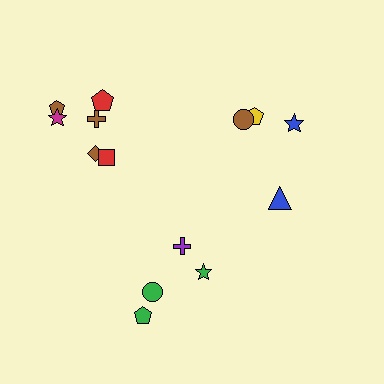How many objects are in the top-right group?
There are 4 objects.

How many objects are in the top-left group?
There are 6 objects.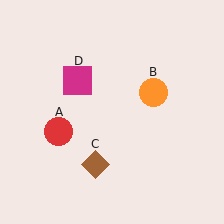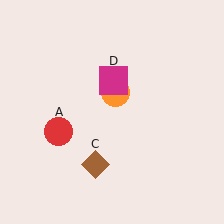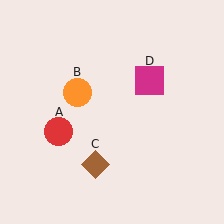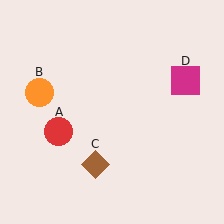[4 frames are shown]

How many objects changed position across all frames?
2 objects changed position: orange circle (object B), magenta square (object D).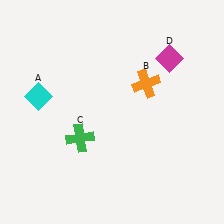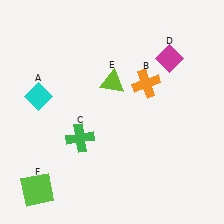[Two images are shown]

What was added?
A lime triangle (E), a lime square (F) were added in Image 2.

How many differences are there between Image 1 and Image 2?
There are 2 differences between the two images.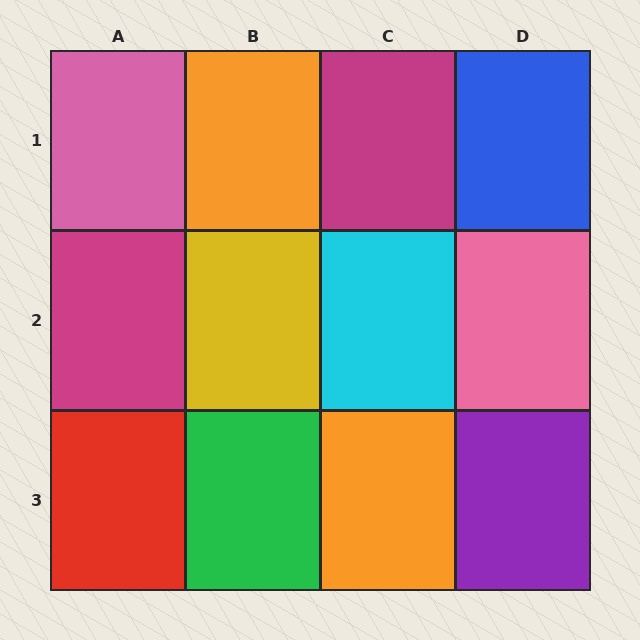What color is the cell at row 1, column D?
Blue.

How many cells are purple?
1 cell is purple.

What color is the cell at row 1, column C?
Magenta.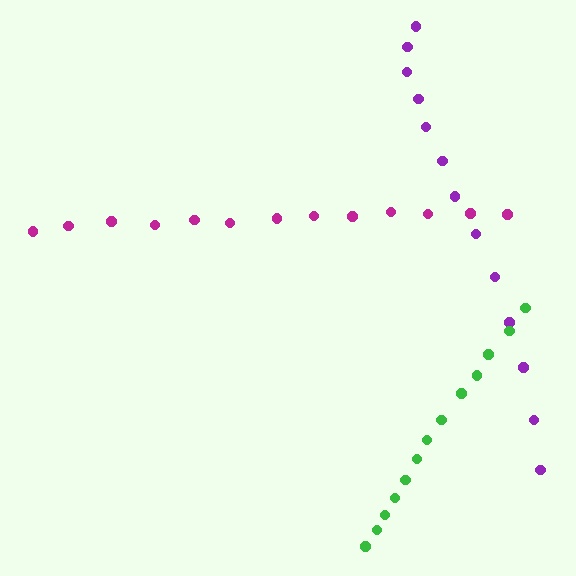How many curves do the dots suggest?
There are 3 distinct paths.